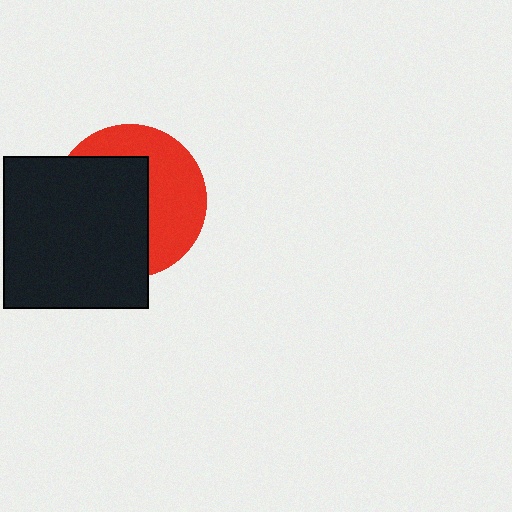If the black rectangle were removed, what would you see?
You would see the complete red circle.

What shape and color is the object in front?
The object in front is a black rectangle.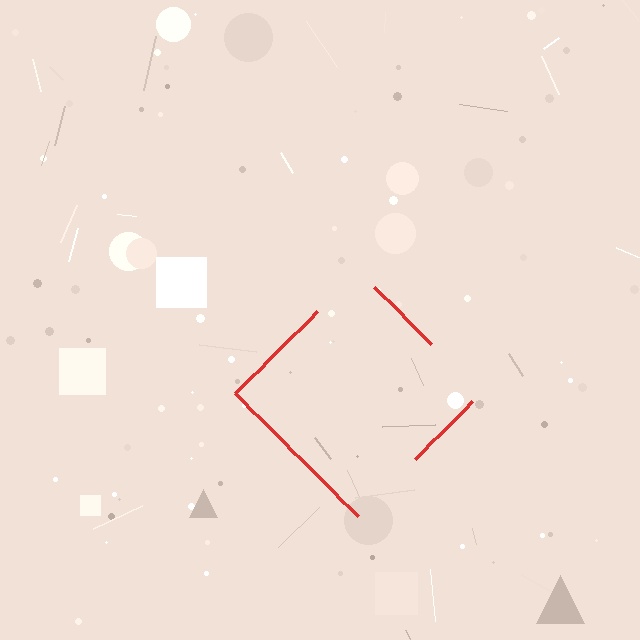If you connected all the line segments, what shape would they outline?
They would outline a diamond.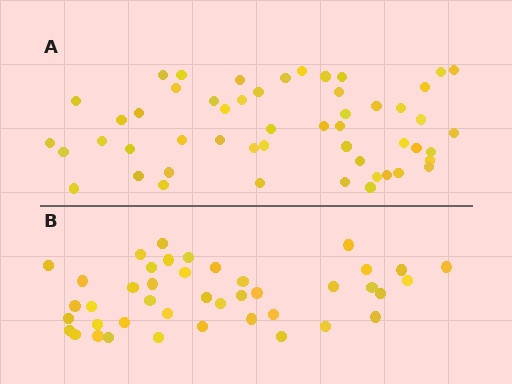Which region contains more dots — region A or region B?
Region A (the top region) has more dots.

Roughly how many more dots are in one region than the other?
Region A has roughly 10 or so more dots than region B.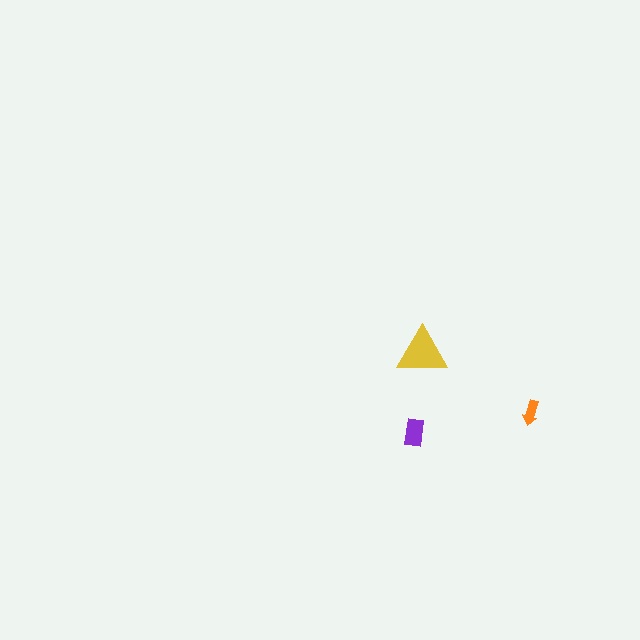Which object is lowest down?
The purple rectangle is bottommost.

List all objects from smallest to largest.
The orange arrow, the purple rectangle, the yellow triangle.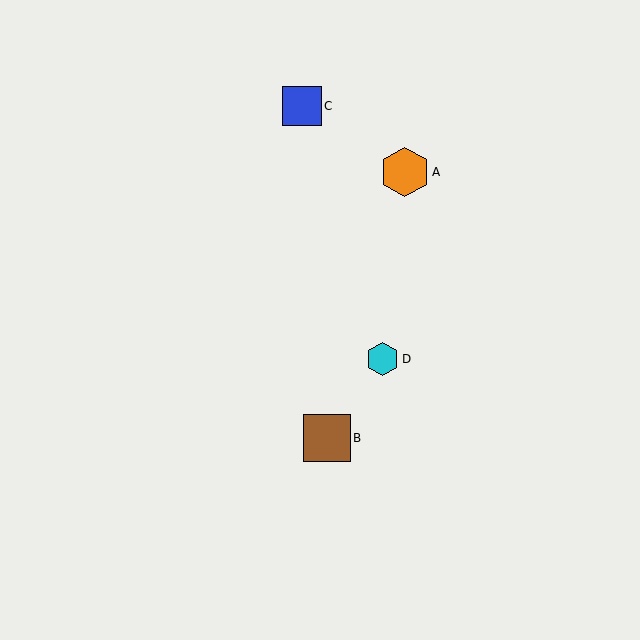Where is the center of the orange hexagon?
The center of the orange hexagon is at (405, 172).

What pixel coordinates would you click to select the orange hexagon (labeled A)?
Click at (405, 172) to select the orange hexagon A.